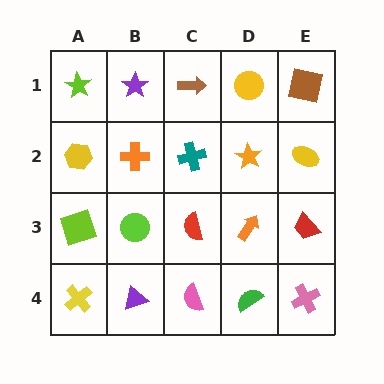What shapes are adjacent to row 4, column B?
A lime circle (row 3, column B), a yellow cross (row 4, column A), a pink semicircle (row 4, column C).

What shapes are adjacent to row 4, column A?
A lime square (row 3, column A), a purple triangle (row 4, column B).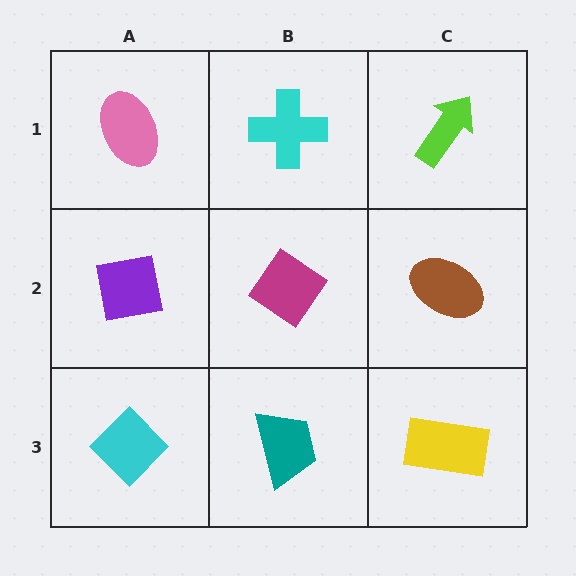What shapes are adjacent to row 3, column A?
A purple square (row 2, column A), a teal trapezoid (row 3, column B).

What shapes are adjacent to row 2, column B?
A cyan cross (row 1, column B), a teal trapezoid (row 3, column B), a purple square (row 2, column A), a brown ellipse (row 2, column C).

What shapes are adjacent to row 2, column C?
A lime arrow (row 1, column C), a yellow rectangle (row 3, column C), a magenta diamond (row 2, column B).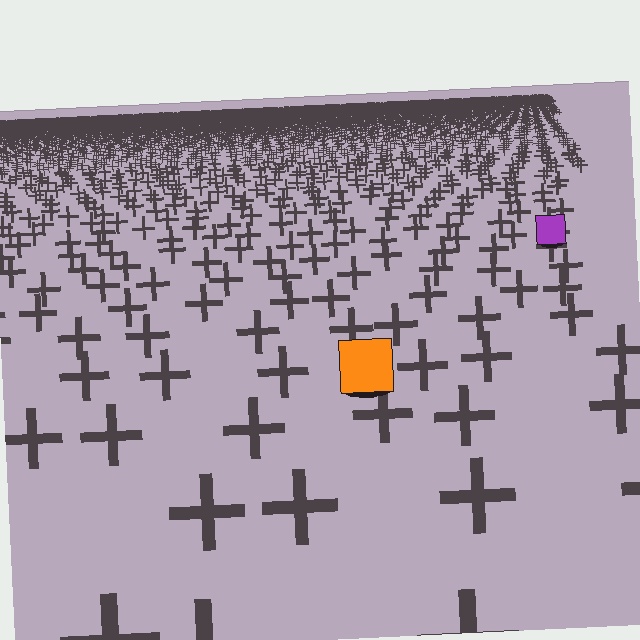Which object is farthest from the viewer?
The purple square is farthest from the viewer. It appears smaller and the ground texture around it is denser.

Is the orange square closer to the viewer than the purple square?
Yes. The orange square is closer — you can tell from the texture gradient: the ground texture is coarser near it.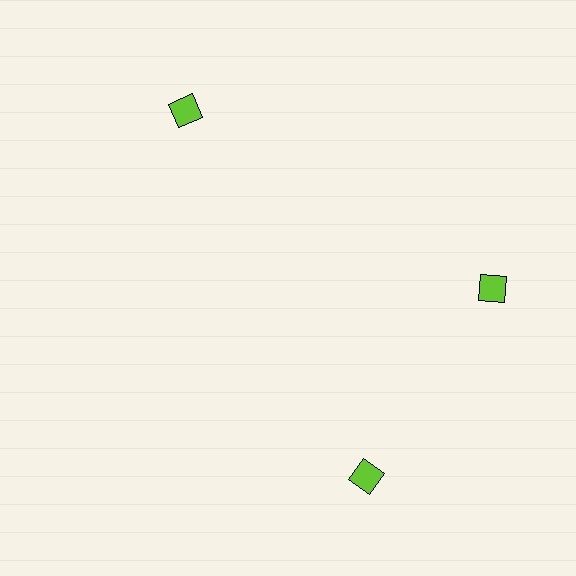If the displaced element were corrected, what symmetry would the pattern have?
It would have 3-fold rotational symmetry — the pattern would map onto itself every 120 degrees.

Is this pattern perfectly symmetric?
No. The 3 lime diamonds are arranged in a ring, but one element near the 7 o'clock position is rotated out of alignment along the ring, breaking the 3-fold rotational symmetry.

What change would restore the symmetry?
The symmetry would be restored by rotating it back into even spacing with its neighbors so that all 3 diamonds sit at equal angles and equal distance from the center.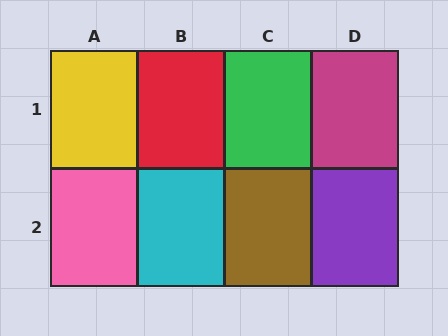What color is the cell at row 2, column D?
Purple.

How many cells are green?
1 cell is green.